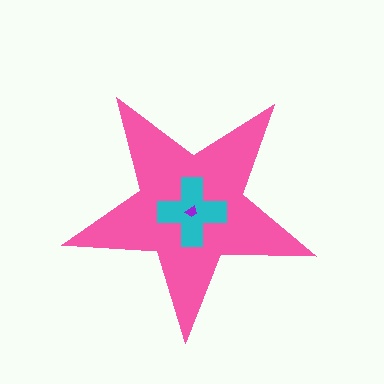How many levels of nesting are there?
3.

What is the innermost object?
The purple trapezoid.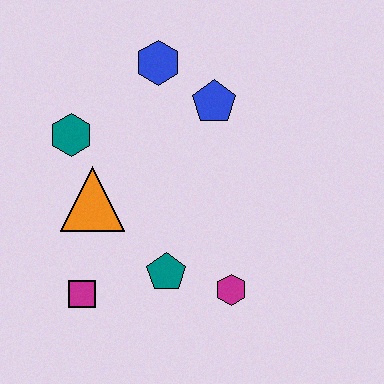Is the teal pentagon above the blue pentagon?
No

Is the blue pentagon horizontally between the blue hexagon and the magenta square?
No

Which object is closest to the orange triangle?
The teal hexagon is closest to the orange triangle.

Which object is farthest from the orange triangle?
The magenta hexagon is farthest from the orange triangle.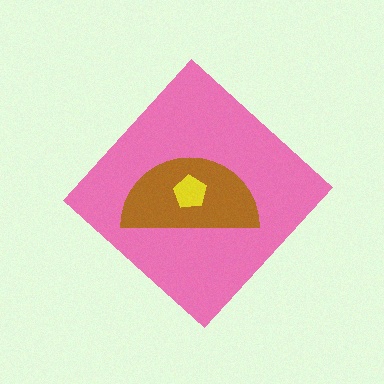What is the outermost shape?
The pink diamond.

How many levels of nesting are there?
3.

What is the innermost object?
The yellow pentagon.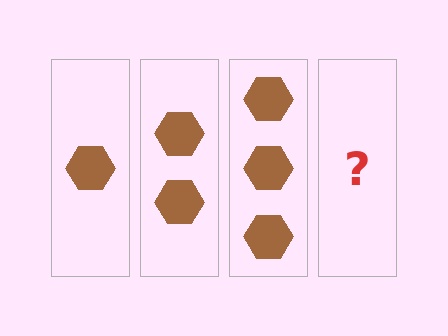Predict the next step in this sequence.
The next step is 4 hexagons.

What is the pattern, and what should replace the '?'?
The pattern is that each step adds one more hexagon. The '?' should be 4 hexagons.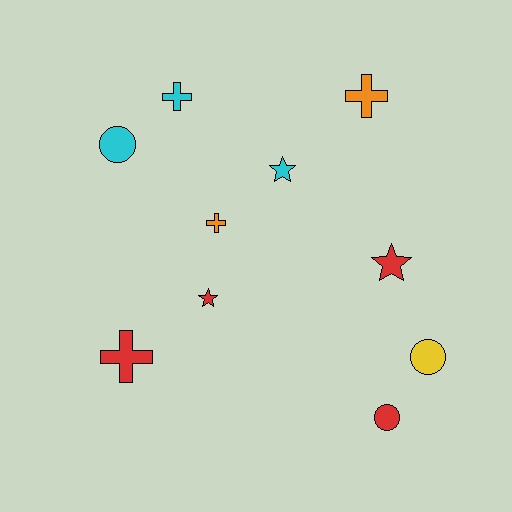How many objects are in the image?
There are 10 objects.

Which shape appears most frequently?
Cross, with 4 objects.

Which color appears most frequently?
Red, with 4 objects.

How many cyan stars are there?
There is 1 cyan star.